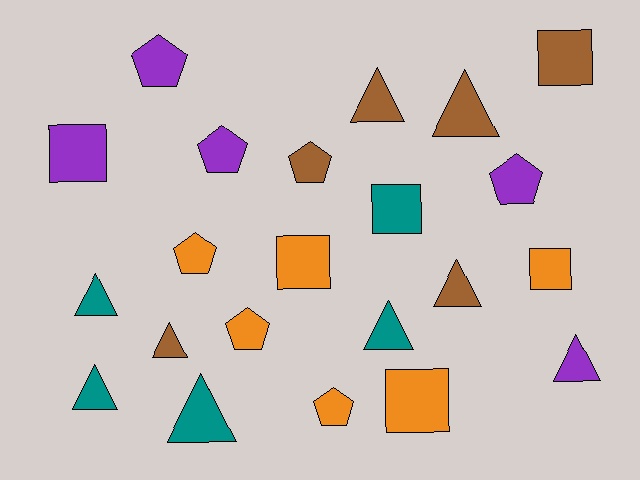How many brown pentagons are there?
There is 1 brown pentagon.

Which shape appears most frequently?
Triangle, with 9 objects.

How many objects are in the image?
There are 22 objects.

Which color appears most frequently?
Orange, with 6 objects.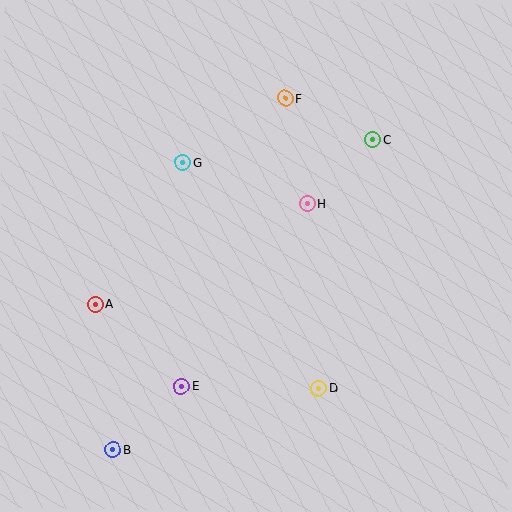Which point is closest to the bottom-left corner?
Point B is closest to the bottom-left corner.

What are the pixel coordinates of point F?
Point F is at (285, 99).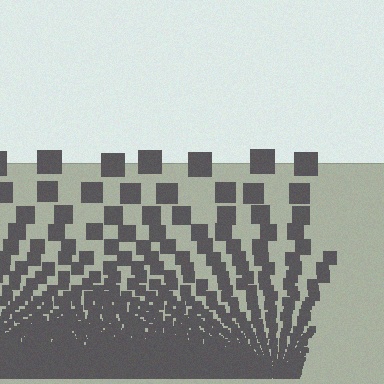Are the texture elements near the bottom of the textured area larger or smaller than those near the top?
Smaller. The gradient is inverted — elements near the bottom are smaller and denser.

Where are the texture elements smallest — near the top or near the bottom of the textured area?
Near the bottom.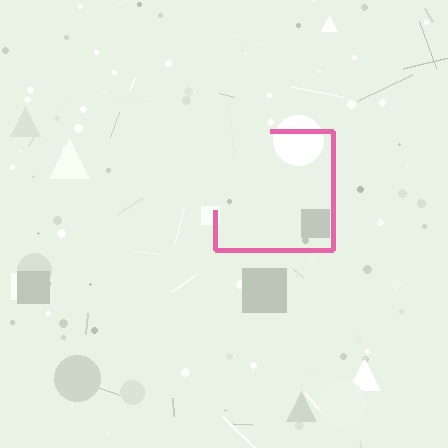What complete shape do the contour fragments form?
The contour fragments form a square.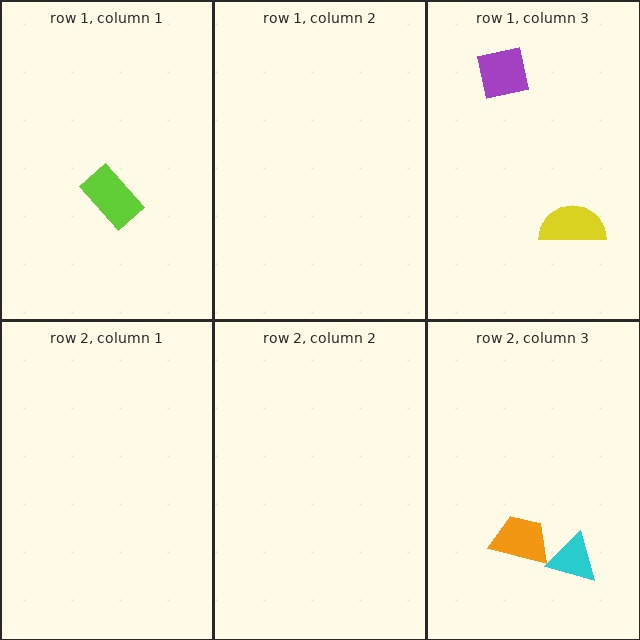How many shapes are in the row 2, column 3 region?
2.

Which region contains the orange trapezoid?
The row 2, column 3 region.